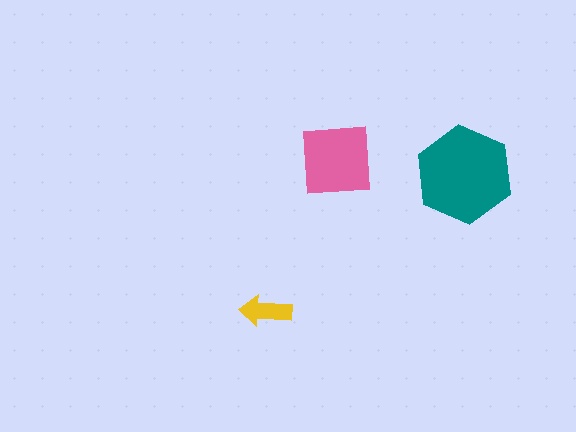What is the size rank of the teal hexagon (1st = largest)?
1st.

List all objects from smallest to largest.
The yellow arrow, the pink square, the teal hexagon.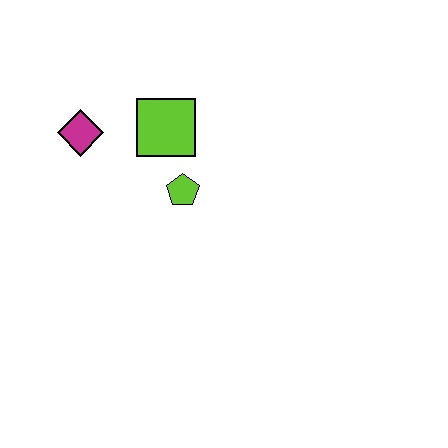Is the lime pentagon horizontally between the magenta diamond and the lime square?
No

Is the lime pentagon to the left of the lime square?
No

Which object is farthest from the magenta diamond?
The lime pentagon is farthest from the magenta diamond.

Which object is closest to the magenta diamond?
The lime square is closest to the magenta diamond.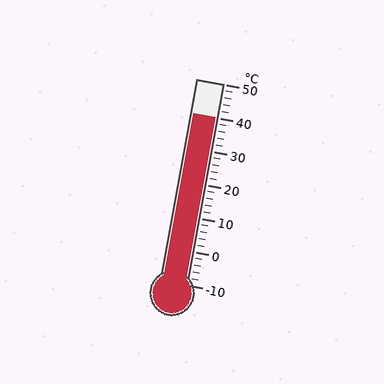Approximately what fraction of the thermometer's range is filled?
The thermometer is filled to approximately 85% of its range.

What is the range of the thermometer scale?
The thermometer scale ranges from -10°C to 50°C.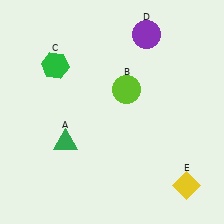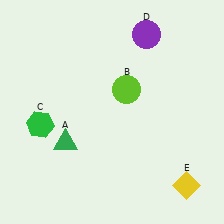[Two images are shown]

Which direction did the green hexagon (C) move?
The green hexagon (C) moved down.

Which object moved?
The green hexagon (C) moved down.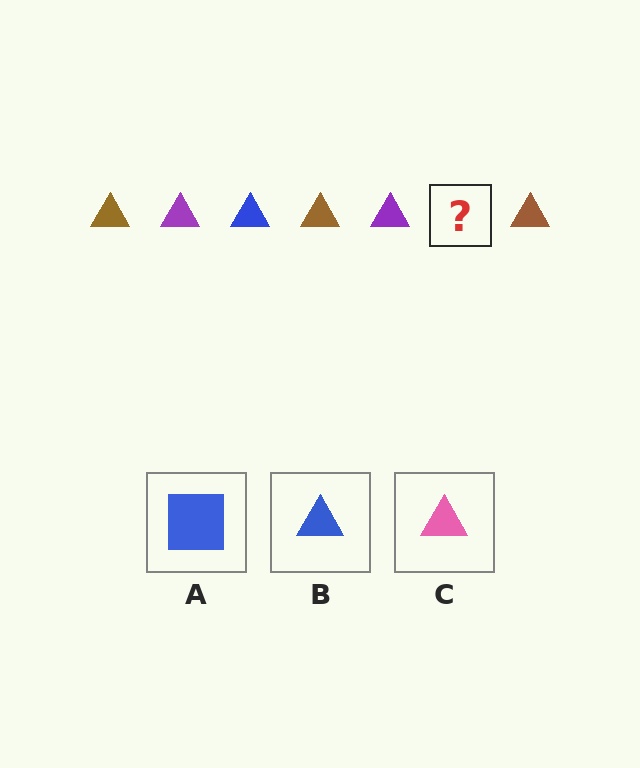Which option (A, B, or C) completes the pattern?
B.